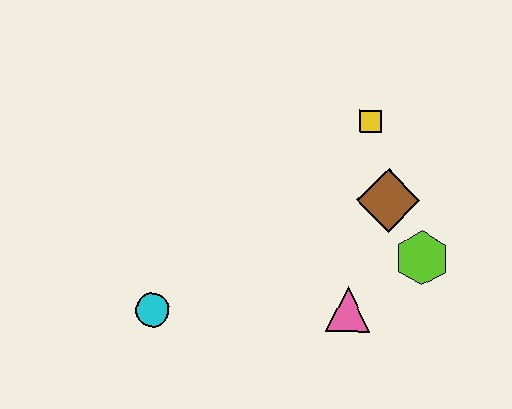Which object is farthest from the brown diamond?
The cyan circle is farthest from the brown diamond.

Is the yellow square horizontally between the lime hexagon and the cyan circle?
Yes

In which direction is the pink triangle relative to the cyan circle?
The pink triangle is to the right of the cyan circle.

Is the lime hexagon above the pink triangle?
Yes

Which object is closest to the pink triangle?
The lime hexagon is closest to the pink triangle.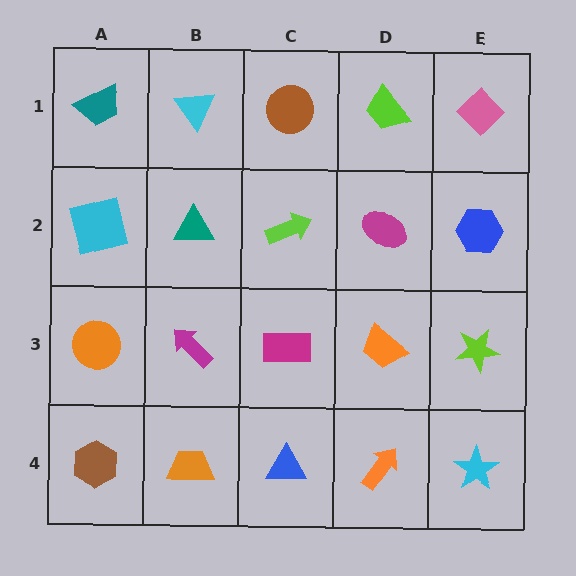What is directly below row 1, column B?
A teal triangle.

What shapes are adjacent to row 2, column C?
A brown circle (row 1, column C), a magenta rectangle (row 3, column C), a teal triangle (row 2, column B), a magenta ellipse (row 2, column D).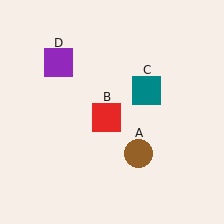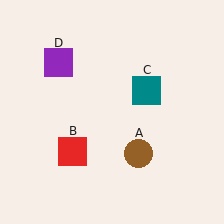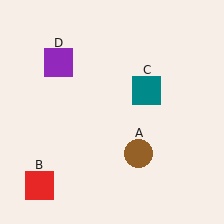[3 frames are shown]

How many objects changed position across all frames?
1 object changed position: red square (object B).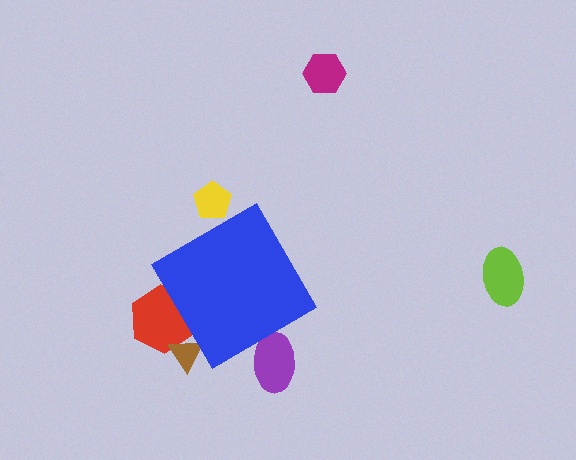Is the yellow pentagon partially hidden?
Yes, the yellow pentagon is partially hidden behind the blue diamond.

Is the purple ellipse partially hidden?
Yes, the purple ellipse is partially hidden behind the blue diamond.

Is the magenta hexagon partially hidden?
No, the magenta hexagon is fully visible.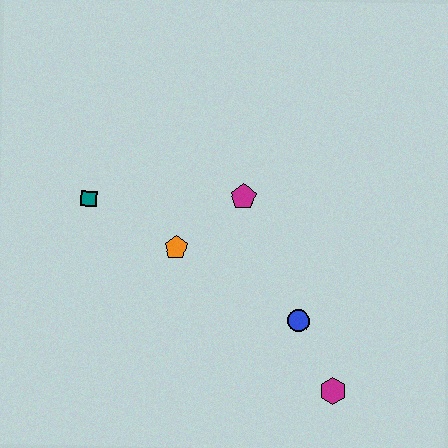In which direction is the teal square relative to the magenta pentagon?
The teal square is to the left of the magenta pentagon.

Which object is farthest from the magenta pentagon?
The magenta hexagon is farthest from the magenta pentagon.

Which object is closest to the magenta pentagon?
The orange pentagon is closest to the magenta pentagon.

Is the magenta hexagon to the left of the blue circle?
No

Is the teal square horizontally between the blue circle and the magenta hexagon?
No